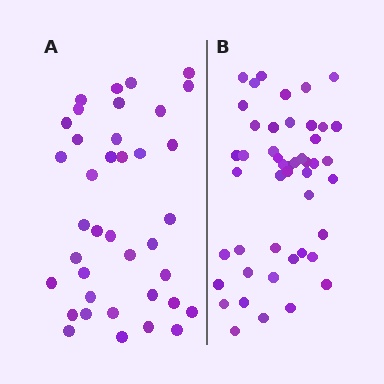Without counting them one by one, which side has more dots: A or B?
Region B (the right region) has more dots.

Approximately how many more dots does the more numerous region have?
Region B has roughly 8 or so more dots than region A.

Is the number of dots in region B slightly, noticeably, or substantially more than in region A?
Region B has only slightly more — the two regions are fairly close. The ratio is roughly 1.2 to 1.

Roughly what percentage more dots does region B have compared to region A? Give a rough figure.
About 25% more.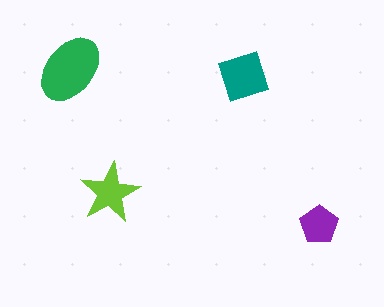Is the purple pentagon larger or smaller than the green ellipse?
Smaller.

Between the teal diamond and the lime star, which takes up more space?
The teal diamond.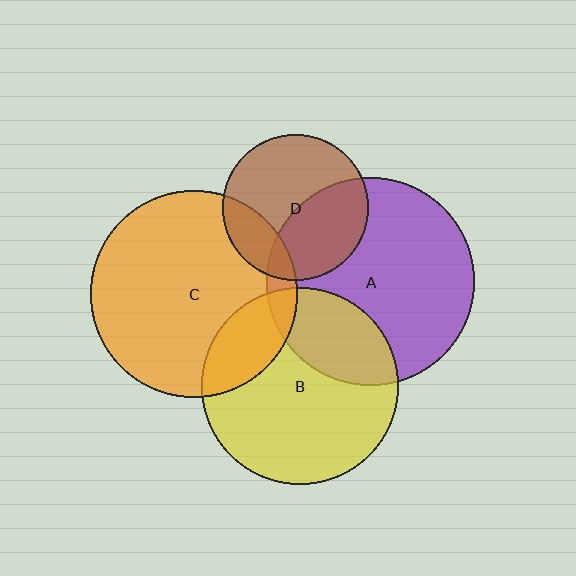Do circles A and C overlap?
Yes.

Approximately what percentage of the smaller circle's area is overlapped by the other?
Approximately 5%.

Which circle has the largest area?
Circle A (purple).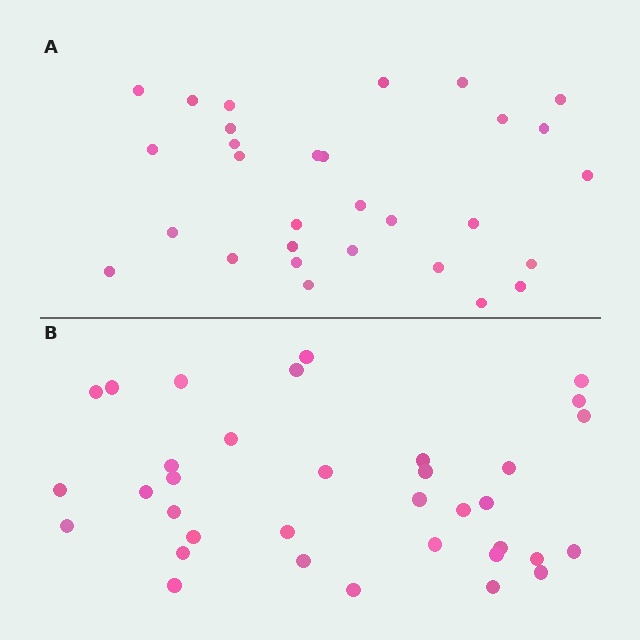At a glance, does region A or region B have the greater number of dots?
Region B (the bottom region) has more dots.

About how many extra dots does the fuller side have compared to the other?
Region B has about 5 more dots than region A.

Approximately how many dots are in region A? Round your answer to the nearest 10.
About 30 dots.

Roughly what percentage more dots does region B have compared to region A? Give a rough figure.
About 15% more.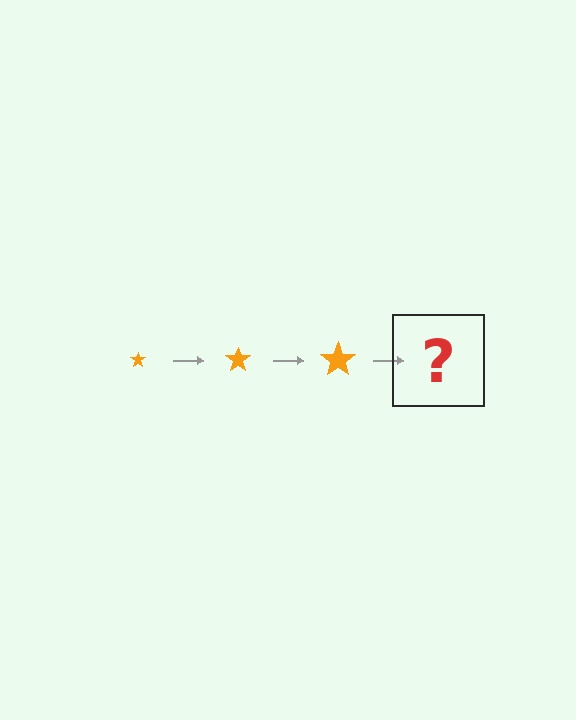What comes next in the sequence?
The next element should be an orange star, larger than the previous one.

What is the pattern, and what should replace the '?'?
The pattern is that the star gets progressively larger each step. The '?' should be an orange star, larger than the previous one.